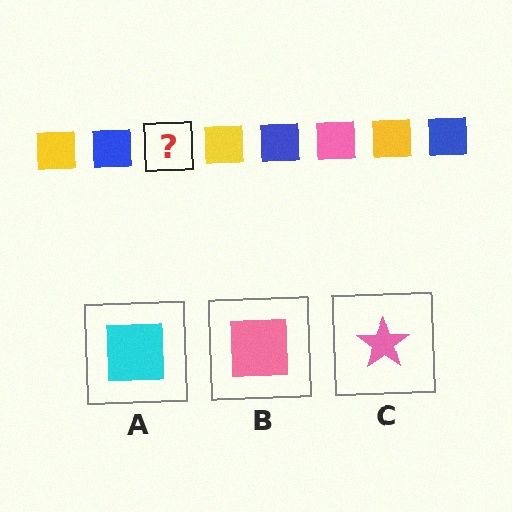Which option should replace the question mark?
Option B.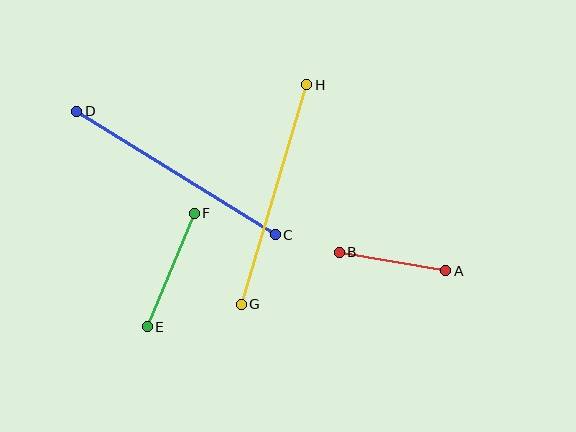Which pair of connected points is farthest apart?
Points C and D are farthest apart.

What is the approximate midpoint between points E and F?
The midpoint is at approximately (171, 270) pixels.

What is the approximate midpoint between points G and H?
The midpoint is at approximately (274, 194) pixels.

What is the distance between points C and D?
The distance is approximately 234 pixels.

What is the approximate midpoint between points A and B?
The midpoint is at approximately (392, 262) pixels.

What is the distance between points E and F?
The distance is approximately 123 pixels.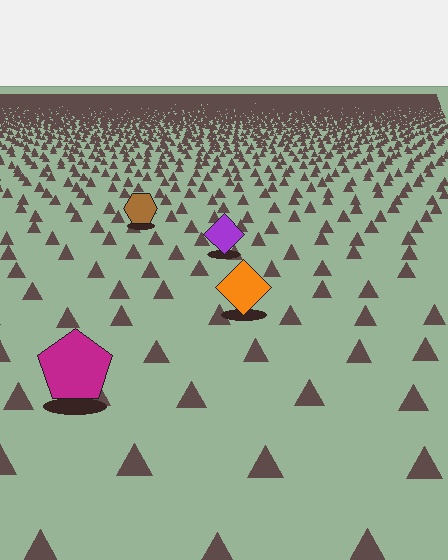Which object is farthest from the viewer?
The brown hexagon is farthest from the viewer. It appears smaller and the ground texture around it is denser.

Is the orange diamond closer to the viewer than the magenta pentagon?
No. The magenta pentagon is closer — you can tell from the texture gradient: the ground texture is coarser near it.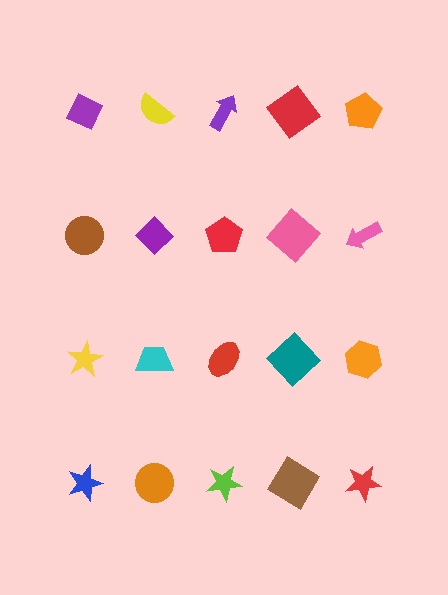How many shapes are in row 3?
5 shapes.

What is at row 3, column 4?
A teal diamond.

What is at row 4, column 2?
An orange circle.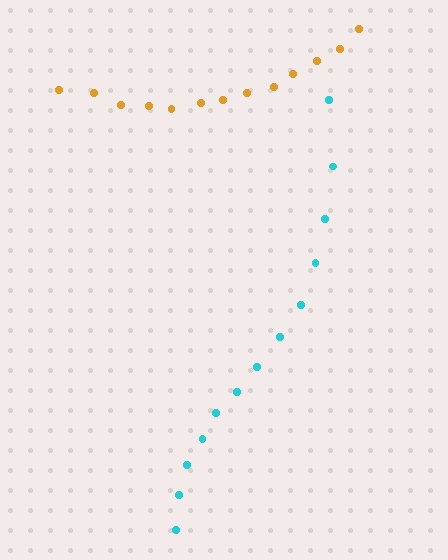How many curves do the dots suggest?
There are 2 distinct paths.